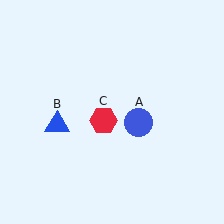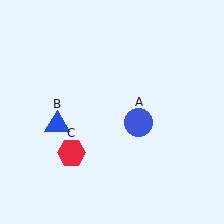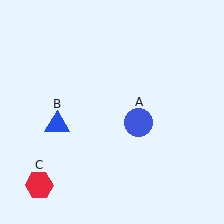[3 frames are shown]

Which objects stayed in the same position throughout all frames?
Blue circle (object A) and blue triangle (object B) remained stationary.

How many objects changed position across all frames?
1 object changed position: red hexagon (object C).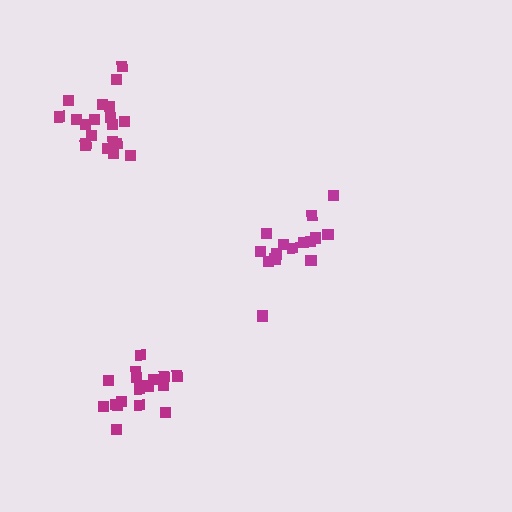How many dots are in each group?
Group 1: 16 dots, Group 2: 18 dots, Group 3: 20 dots (54 total).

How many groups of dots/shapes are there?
There are 3 groups.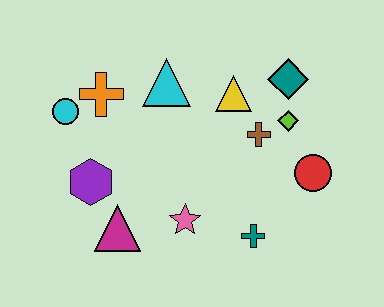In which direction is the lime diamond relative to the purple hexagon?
The lime diamond is to the right of the purple hexagon.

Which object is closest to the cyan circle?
The orange cross is closest to the cyan circle.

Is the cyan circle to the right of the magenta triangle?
No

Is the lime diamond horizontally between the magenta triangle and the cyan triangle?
No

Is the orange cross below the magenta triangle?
No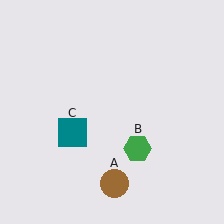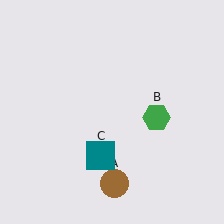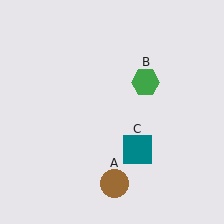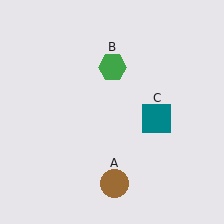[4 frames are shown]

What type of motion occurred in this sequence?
The green hexagon (object B), teal square (object C) rotated counterclockwise around the center of the scene.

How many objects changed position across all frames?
2 objects changed position: green hexagon (object B), teal square (object C).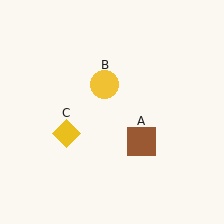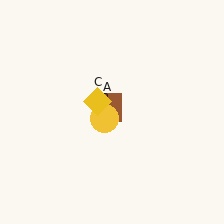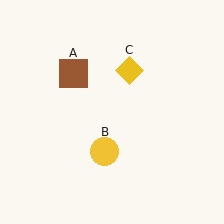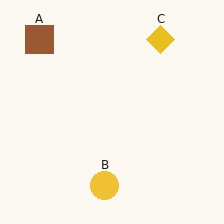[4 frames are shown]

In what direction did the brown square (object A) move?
The brown square (object A) moved up and to the left.